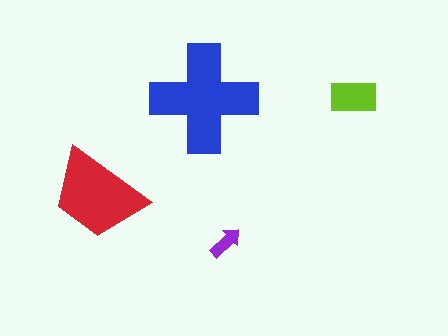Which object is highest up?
The lime rectangle is topmost.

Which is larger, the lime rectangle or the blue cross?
The blue cross.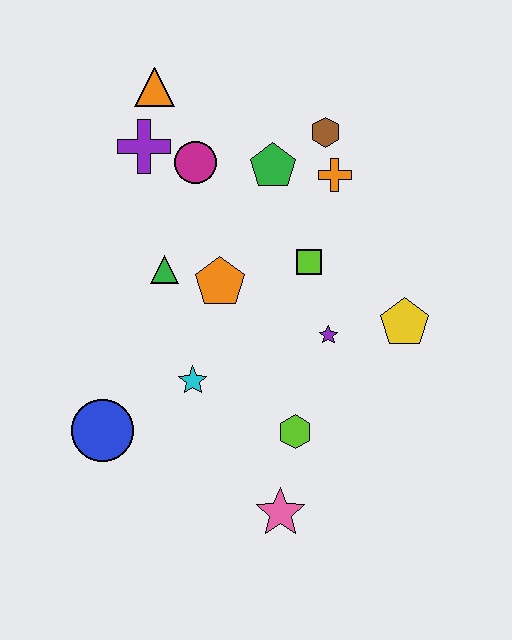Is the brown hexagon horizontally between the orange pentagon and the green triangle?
No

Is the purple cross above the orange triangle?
No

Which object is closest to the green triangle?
The orange pentagon is closest to the green triangle.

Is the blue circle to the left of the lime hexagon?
Yes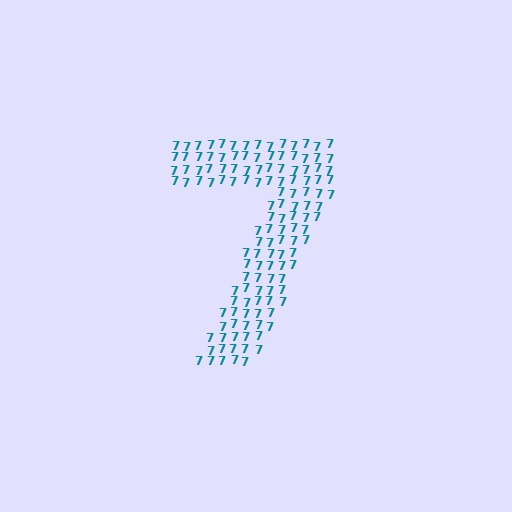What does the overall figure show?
The overall figure shows the digit 7.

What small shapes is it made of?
It is made of small digit 7's.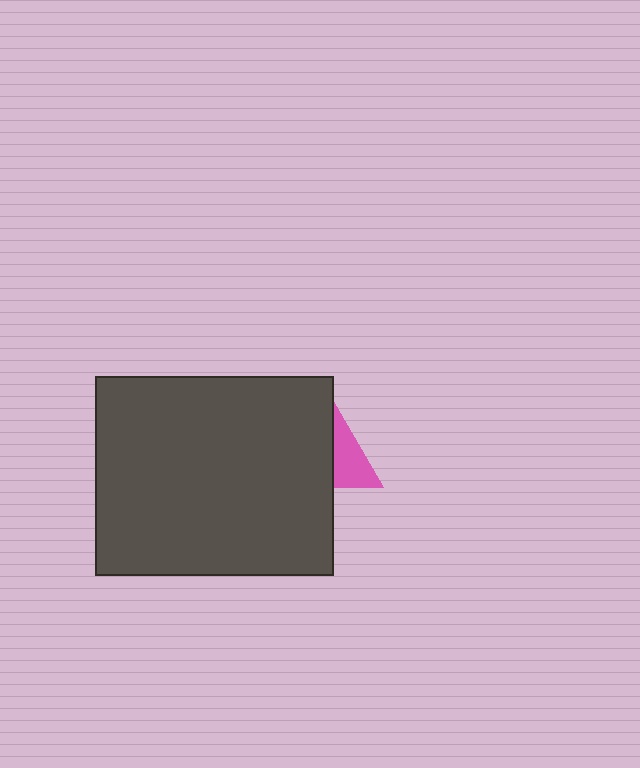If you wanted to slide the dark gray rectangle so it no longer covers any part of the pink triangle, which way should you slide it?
Slide it left — that is the most direct way to separate the two shapes.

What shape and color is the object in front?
The object in front is a dark gray rectangle.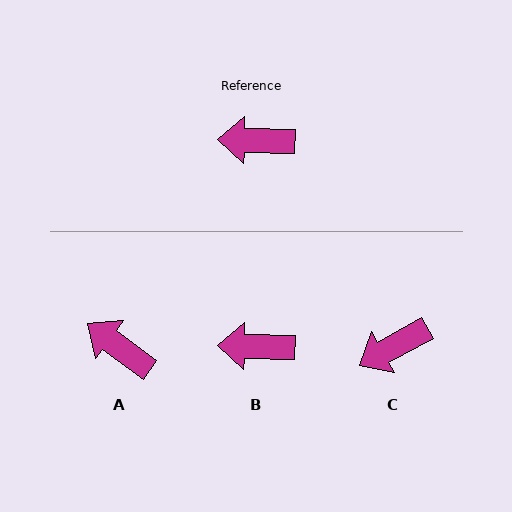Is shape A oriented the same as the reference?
No, it is off by about 35 degrees.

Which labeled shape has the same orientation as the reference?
B.